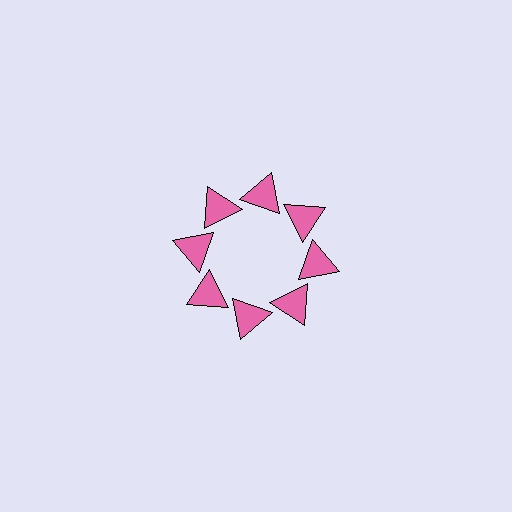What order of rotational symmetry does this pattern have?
This pattern has 8-fold rotational symmetry.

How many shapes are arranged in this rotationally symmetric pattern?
There are 8 shapes, arranged in 8 groups of 1.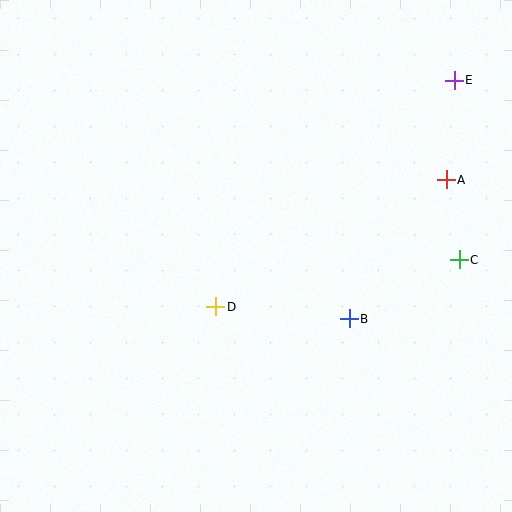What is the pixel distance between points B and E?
The distance between B and E is 261 pixels.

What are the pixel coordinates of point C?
Point C is at (459, 260).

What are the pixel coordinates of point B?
Point B is at (349, 319).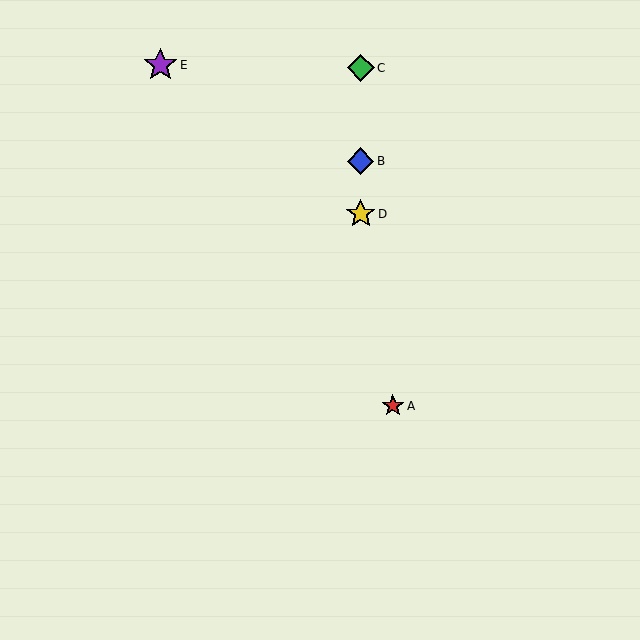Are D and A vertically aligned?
No, D is at x≈361 and A is at x≈393.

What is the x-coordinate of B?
Object B is at x≈361.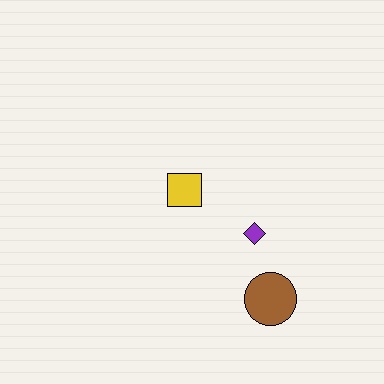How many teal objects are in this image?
There are no teal objects.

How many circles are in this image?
There is 1 circle.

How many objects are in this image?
There are 3 objects.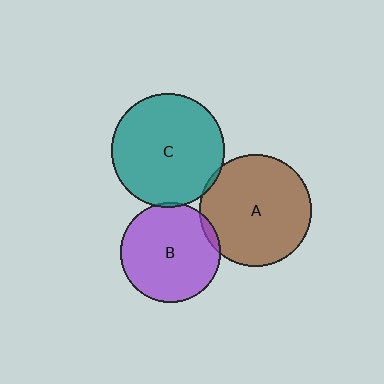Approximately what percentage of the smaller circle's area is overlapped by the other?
Approximately 5%.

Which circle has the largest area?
Circle C (teal).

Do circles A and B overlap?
Yes.